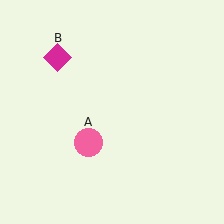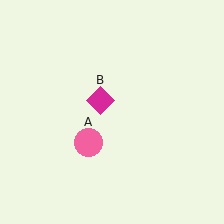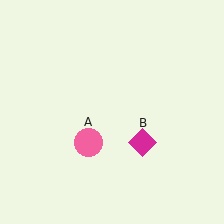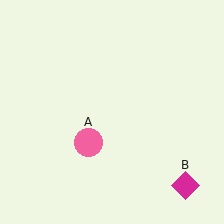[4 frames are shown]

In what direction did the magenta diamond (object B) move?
The magenta diamond (object B) moved down and to the right.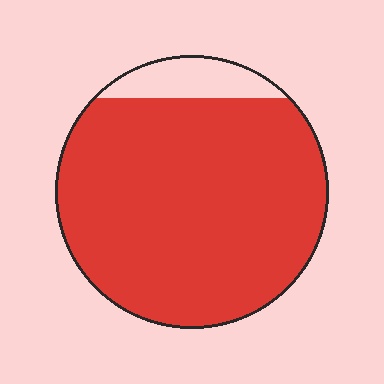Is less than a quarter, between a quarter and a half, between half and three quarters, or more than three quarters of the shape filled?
More than three quarters.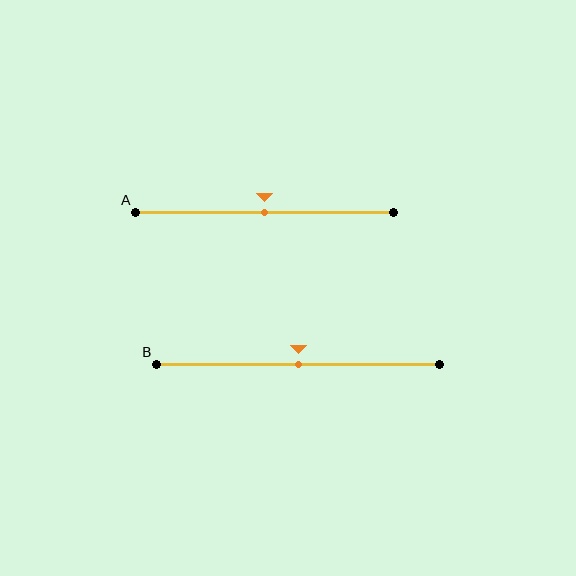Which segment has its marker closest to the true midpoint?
Segment A has its marker closest to the true midpoint.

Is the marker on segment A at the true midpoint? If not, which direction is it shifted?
Yes, the marker on segment A is at the true midpoint.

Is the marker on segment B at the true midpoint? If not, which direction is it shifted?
Yes, the marker on segment B is at the true midpoint.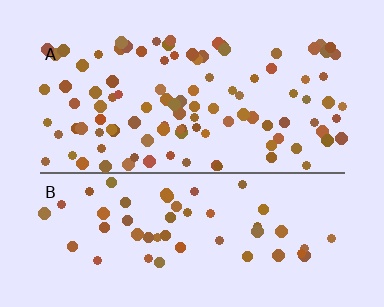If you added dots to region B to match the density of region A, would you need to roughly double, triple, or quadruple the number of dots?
Approximately double.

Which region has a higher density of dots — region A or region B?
A (the top).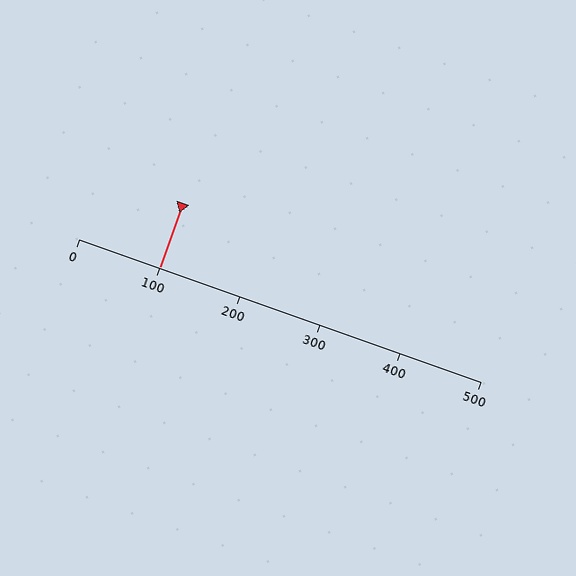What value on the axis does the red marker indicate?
The marker indicates approximately 100.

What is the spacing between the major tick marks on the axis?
The major ticks are spaced 100 apart.